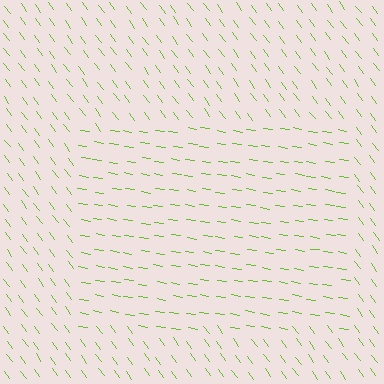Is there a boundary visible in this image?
Yes, there is a texture boundary formed by a change in line orientation.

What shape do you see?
I see a rectangle.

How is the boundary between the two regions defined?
The boundary is defined purely by a change in line orientation (approximately 45 degrees difference). All lines are the same color and thickness.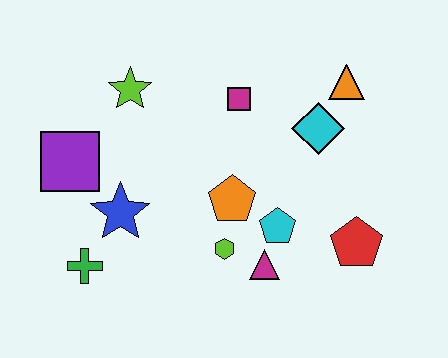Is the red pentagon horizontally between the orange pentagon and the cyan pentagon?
No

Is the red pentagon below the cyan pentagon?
Yes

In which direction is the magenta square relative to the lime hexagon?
The magenta square is above the lime hexagon.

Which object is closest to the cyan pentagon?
The magenta triangle is closest to the cyan pentagon.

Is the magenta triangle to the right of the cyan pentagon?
No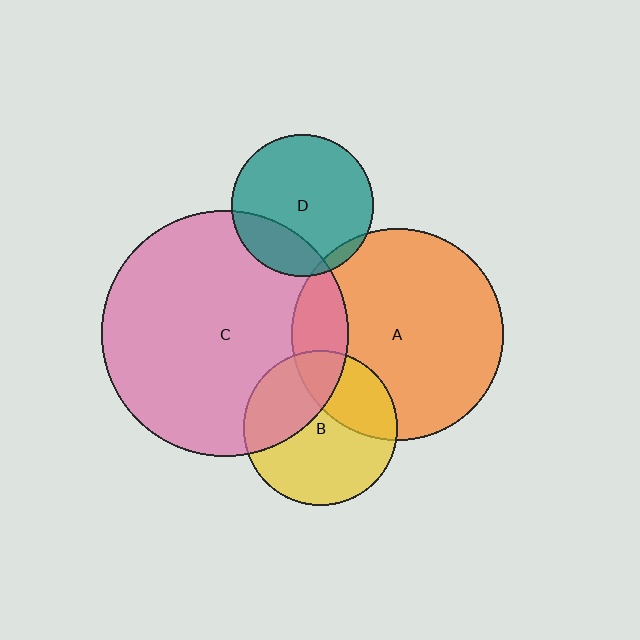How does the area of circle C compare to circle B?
Approximately 2.5 times.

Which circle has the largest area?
Circle C (pink).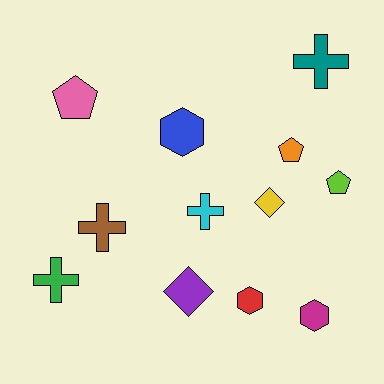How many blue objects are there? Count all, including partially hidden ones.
There is 1 blue object.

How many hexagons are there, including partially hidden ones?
There are 3 hexagons.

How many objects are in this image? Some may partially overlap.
There are 12 objects.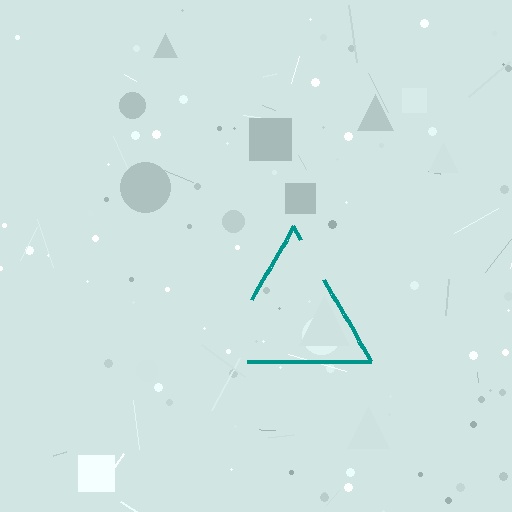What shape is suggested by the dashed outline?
The dashed outline suggests a triangle.